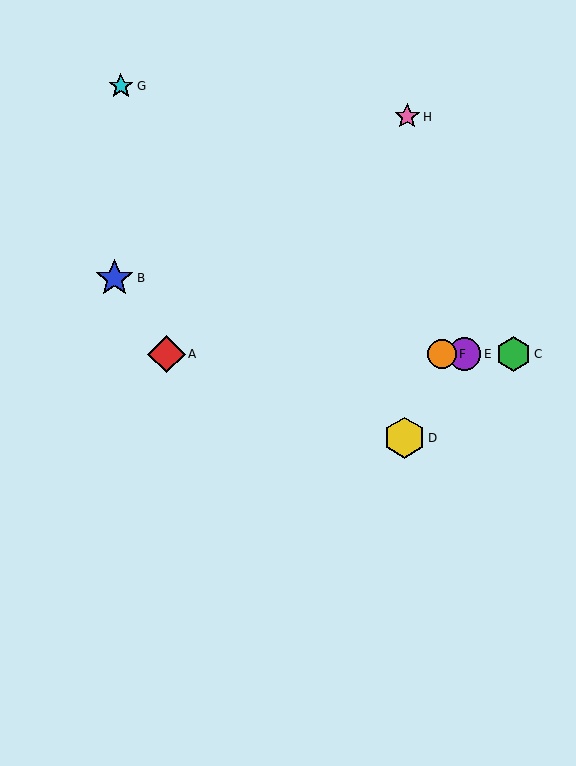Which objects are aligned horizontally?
Objects A, C, E, F are aligned horizontally.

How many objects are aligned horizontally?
4 objects (A, C, E, F) are aligned horizontally.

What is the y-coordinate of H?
Object H is at y≈117.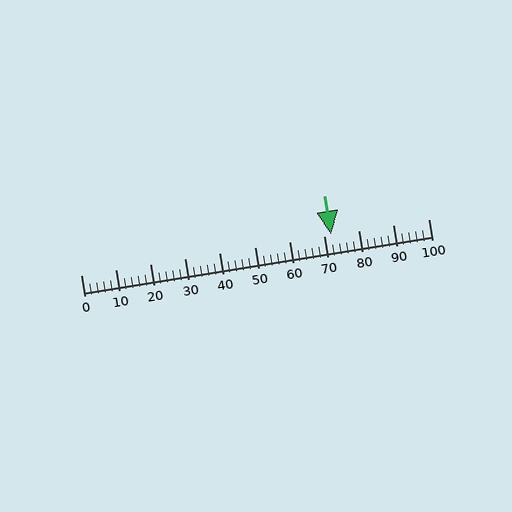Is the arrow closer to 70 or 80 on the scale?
The arrow is closer to 70.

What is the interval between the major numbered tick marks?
The major tick marks are spaced 10 units apart.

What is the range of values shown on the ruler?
The ruler shows values from 0 to 100.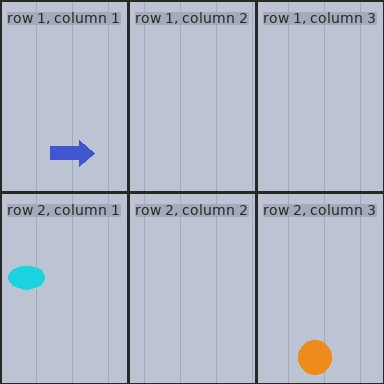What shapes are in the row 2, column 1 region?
The cyan ellipse.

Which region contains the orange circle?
The row 2, column 3 region.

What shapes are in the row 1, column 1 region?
The blue arrow.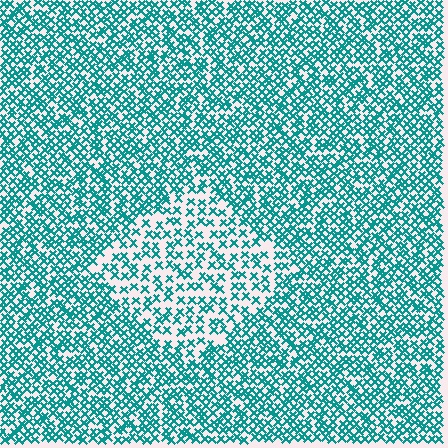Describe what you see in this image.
The image contains small teal elements arranged at two different densities. A diamond-shaped region is visible where the elements are less densely packed than the surrounding area.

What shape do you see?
I see a diamond.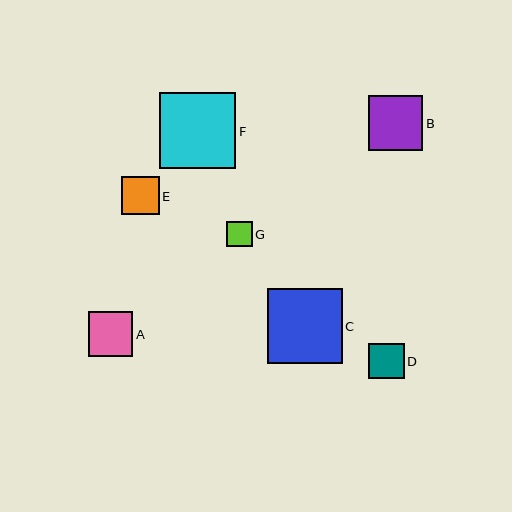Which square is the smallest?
Square G is the smallest with a size of approximately 25 pixels.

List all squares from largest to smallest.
From largest to smallest: F, C, B, A, E, D, G.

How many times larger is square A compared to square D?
Square A is approximately 1.3 times the size of square D.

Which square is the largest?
Square F is the largest with a size of approximately 76 pixels.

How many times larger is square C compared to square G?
Square C is approximately 2.9 times the size of square G.